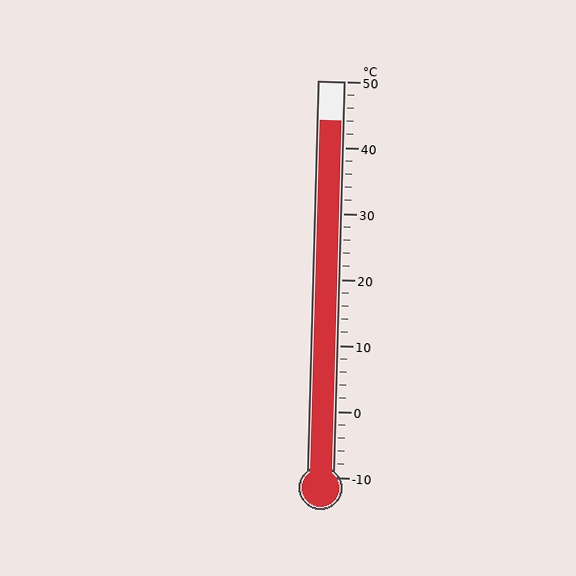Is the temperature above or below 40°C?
The temperature is above 40°C.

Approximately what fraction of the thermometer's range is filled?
The thermometer is filled to approximately 90% of its range.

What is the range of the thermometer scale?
The thermometer scale ranges from -10°C to 50°C.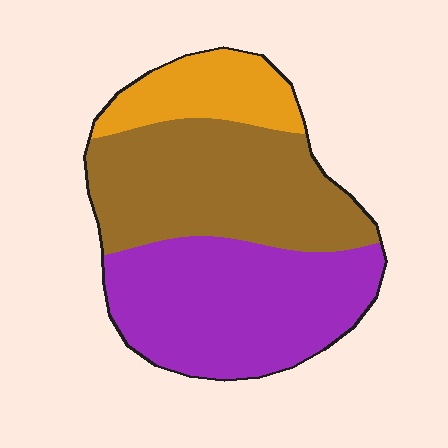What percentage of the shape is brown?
Brown takes up between a third and a half of the shape.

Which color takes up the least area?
Orange, at roughly 15%.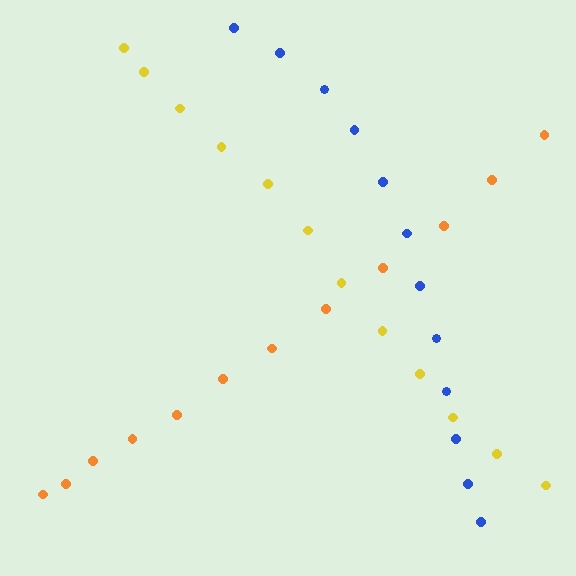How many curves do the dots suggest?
There are 3 distinct paths.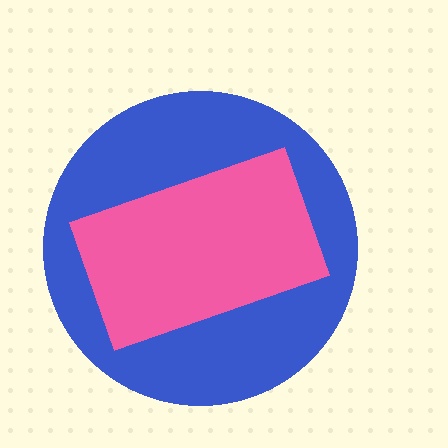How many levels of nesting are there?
2.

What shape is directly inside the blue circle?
The pink rectangle.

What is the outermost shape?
The blue circle.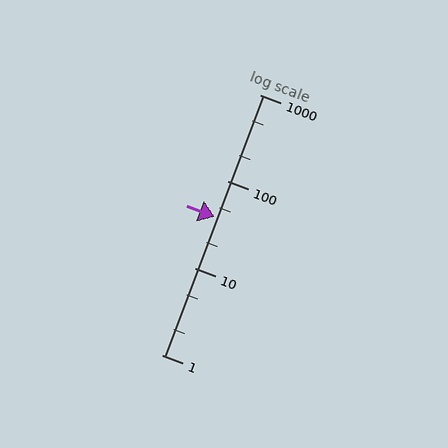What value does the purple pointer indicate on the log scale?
The pointer indicates approximately 39.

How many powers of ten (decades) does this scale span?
The scale spans 3 decades, from 1 to 1000.